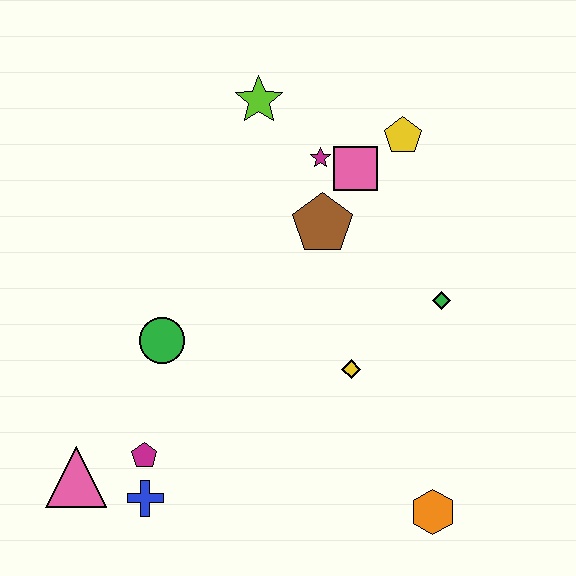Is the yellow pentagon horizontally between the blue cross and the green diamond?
Yes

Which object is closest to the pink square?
The magenta star is closest to the pink square.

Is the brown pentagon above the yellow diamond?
Yes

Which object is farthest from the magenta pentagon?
The yellow pentagon is farthest from the magenta pentagon.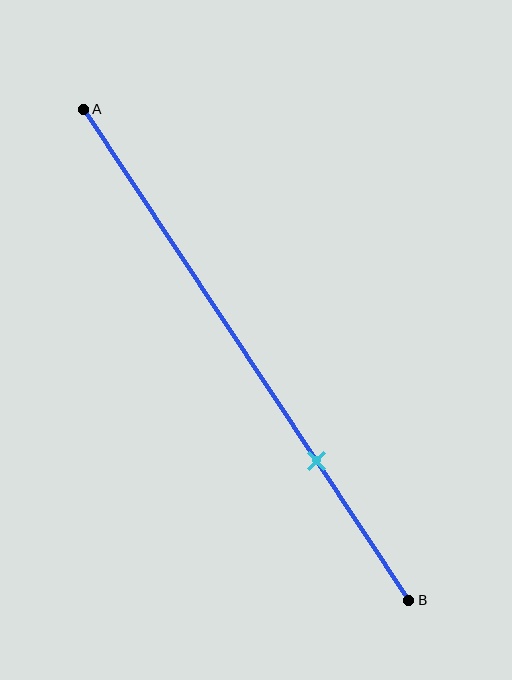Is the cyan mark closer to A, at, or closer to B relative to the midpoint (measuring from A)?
The cyan mark is closer to point B than the midpoint of segment AB.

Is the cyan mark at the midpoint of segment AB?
No, the mark is at about 70% from A, not at the 50% midpoint.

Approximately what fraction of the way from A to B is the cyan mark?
The cyan mark is approximately 70% of the way from A to B.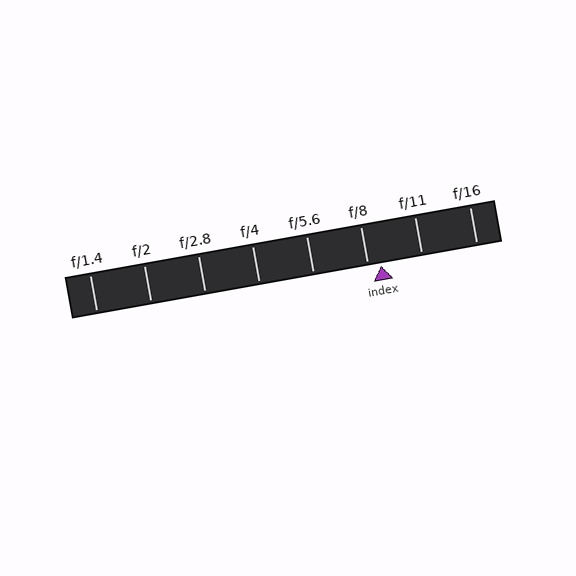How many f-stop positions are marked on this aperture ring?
There are 8 f-stop positions marked.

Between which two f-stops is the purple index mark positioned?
The index mark is between f/8 and f/11.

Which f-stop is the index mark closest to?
The index mark is closest to f/8.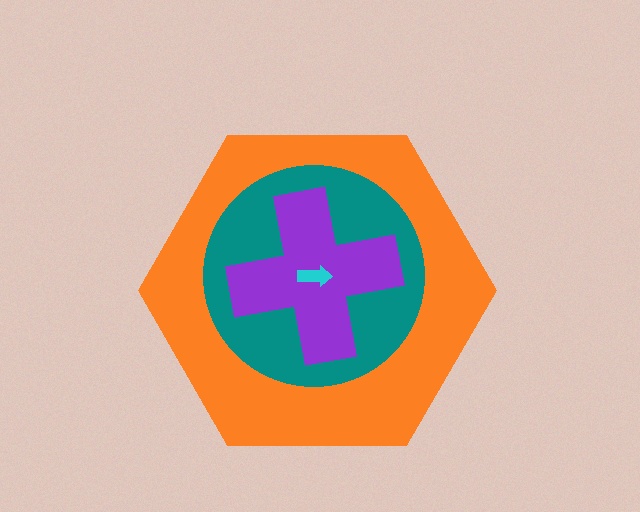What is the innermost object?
The cyan arrow.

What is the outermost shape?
The orange hexagon.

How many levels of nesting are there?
4.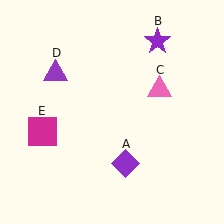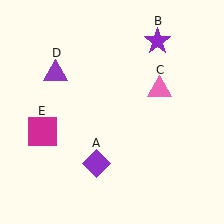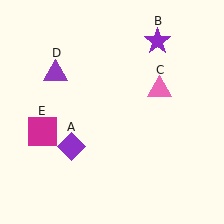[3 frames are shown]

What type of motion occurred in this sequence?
The purple diamond (object A) rotated clockwise around the center of the scene.